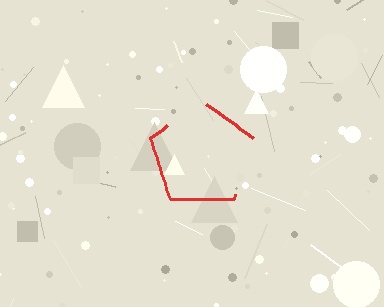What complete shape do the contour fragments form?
The contour fragments form a pentagon.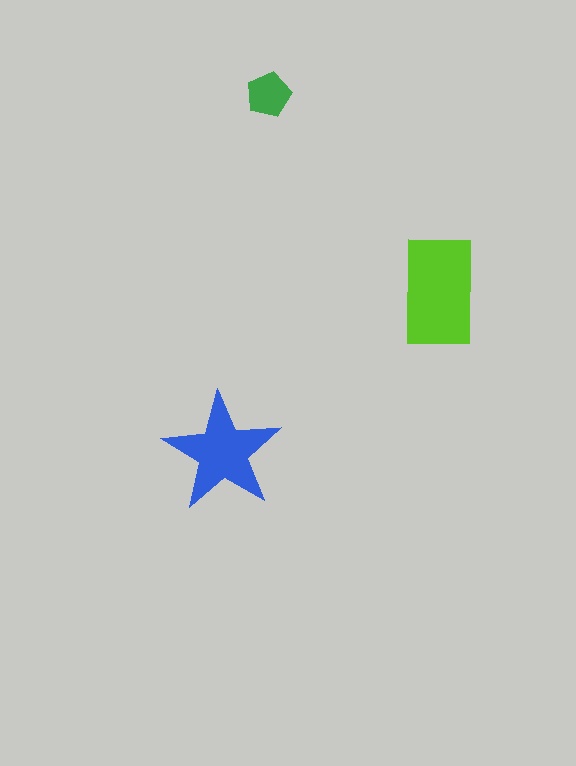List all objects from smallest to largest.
The green pentagon, the blue star, the lime rectangle.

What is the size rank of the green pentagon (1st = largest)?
3rd.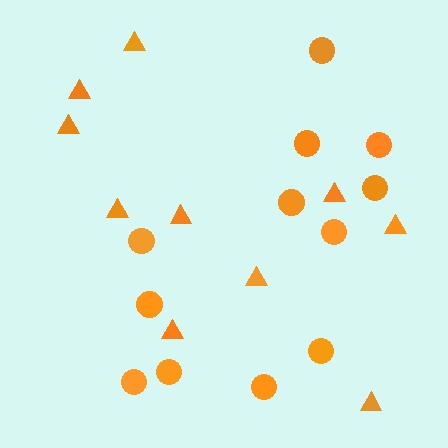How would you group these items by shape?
There are 2 groups: one group of circles (12) and one group of triangles (10).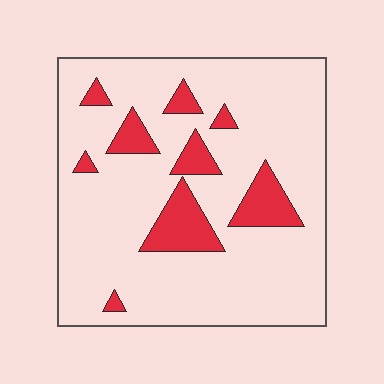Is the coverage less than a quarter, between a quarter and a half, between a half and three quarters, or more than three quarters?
Less than a quarter.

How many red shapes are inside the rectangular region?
9.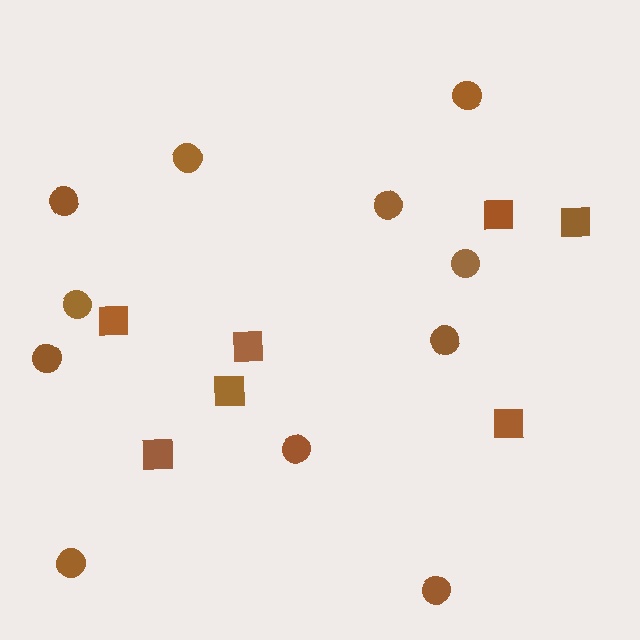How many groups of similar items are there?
There are 2 groups: one group of squares (7) and one group of circles (11).